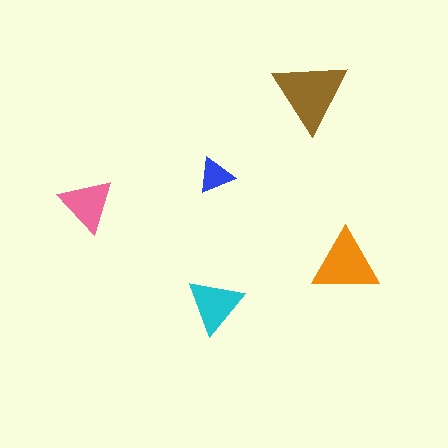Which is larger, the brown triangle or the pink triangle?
The brown one.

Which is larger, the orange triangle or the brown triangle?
The brown one.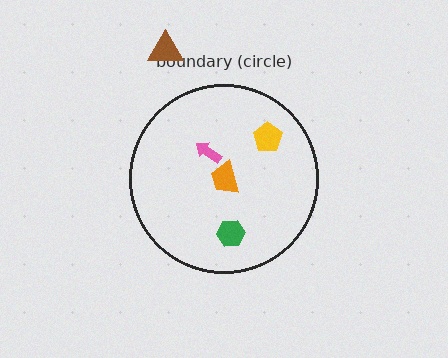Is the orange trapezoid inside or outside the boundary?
Inside.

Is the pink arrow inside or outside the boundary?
Inside.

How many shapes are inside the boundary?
4 inside, 1 outside.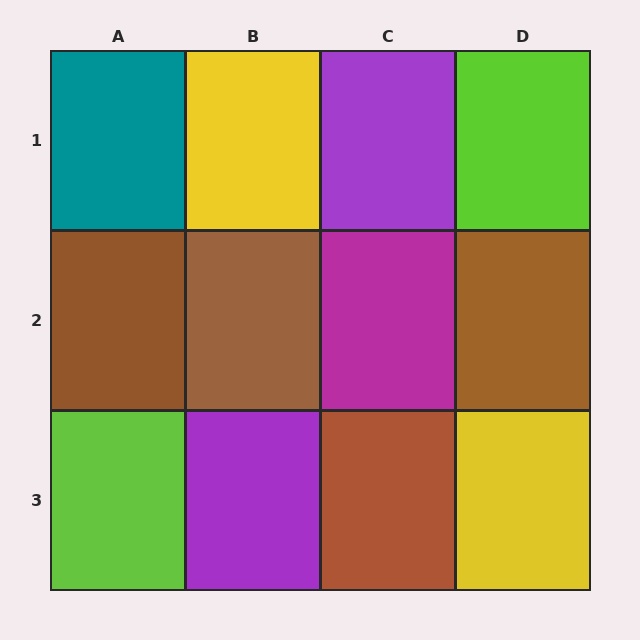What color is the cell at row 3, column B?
Purple.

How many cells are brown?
4 cells are brown.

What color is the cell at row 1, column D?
Lime.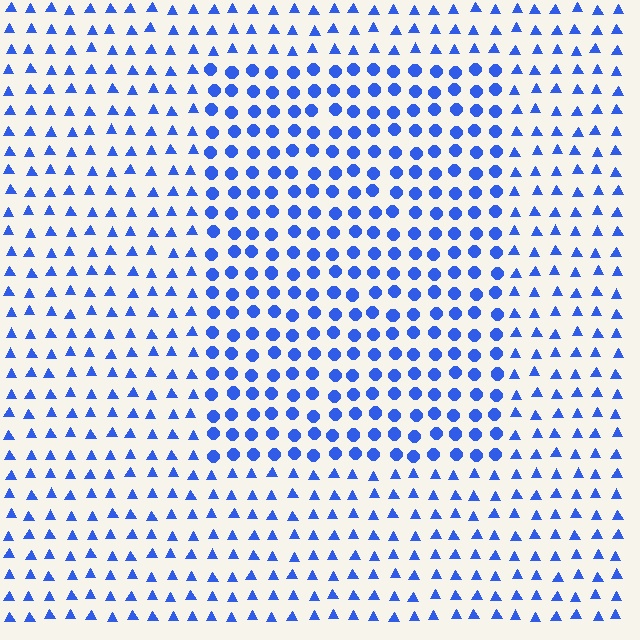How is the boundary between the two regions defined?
The boundary is defined by a change in element shape: circles inside vs. triangles outside. All elements share the same color and spacing.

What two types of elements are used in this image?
The image uses circles inside the rectangle region and triangles outside it.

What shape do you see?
I see a rectangle.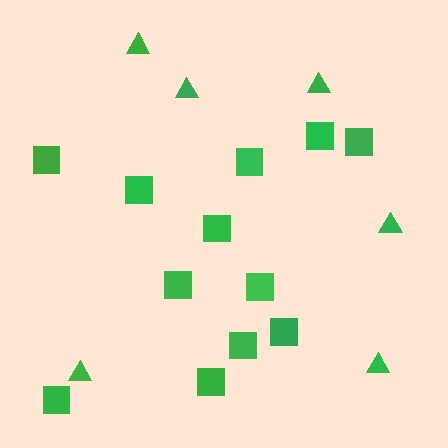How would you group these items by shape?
There are 2 groups: one group of squares (12) and one group of triangles (6).